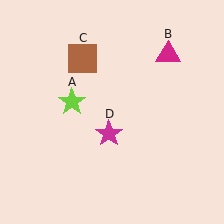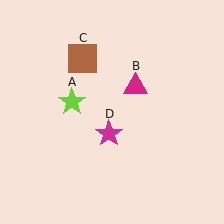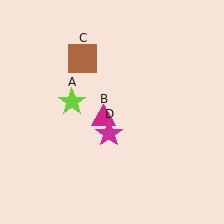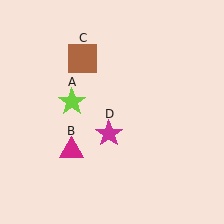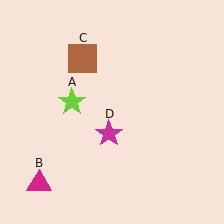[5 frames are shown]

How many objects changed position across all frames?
1 object changed position: magenta triangle (object B).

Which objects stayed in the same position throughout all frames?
Lime star (object A) and brown square (object C) and magenta star (object D) remained stationary.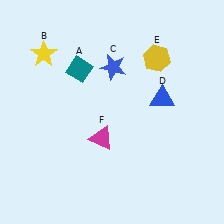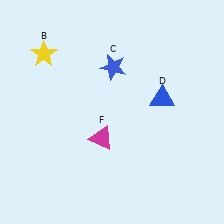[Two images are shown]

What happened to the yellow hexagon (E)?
The yellow hexagon (E) was removed in Image 2. It was in the top-right area of Image 1.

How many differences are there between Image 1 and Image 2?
There are 2 differences between the two images.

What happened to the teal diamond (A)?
The teal diamond (A) was removed in Image 2. It was in the top-left area of Image 1.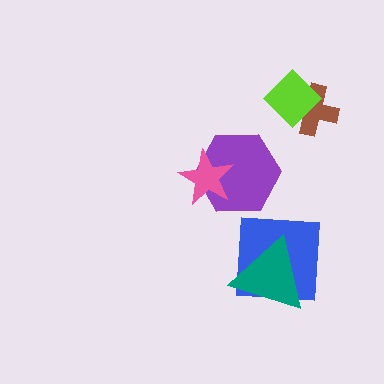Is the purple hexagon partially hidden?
Yes, it is partially covered by another shape.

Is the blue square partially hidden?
Yes, it is partially covered by another shape.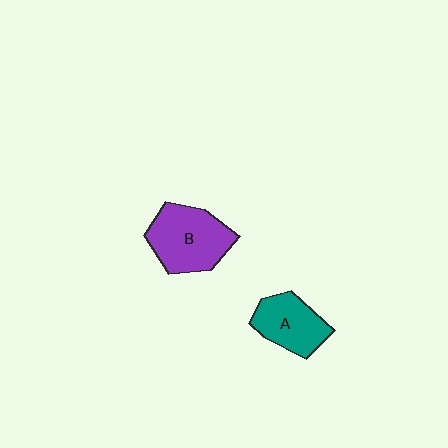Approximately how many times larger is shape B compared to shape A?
Approximately 1.3 times.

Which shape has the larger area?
Shape B (purple).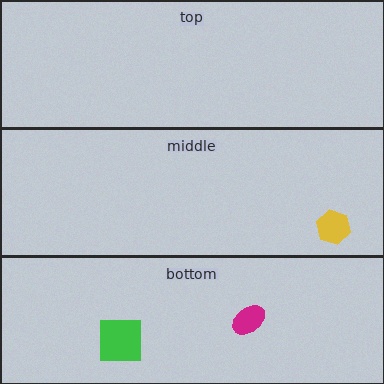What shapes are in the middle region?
The yellow hexagon.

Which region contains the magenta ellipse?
The bottom region.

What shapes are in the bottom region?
The magenta ellipse, the green square.